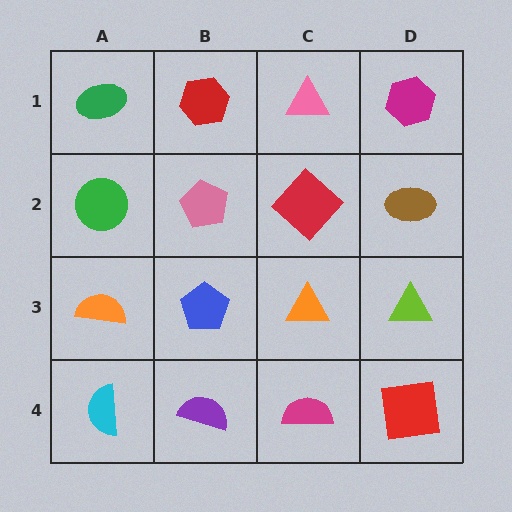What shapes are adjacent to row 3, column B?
A pink pentagon (row 2, column B), a purple semicircle (row 4, column B), an orange semicircle (row 3, column A), an orange triangle (row 3, column C).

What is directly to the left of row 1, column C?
A red hexagon.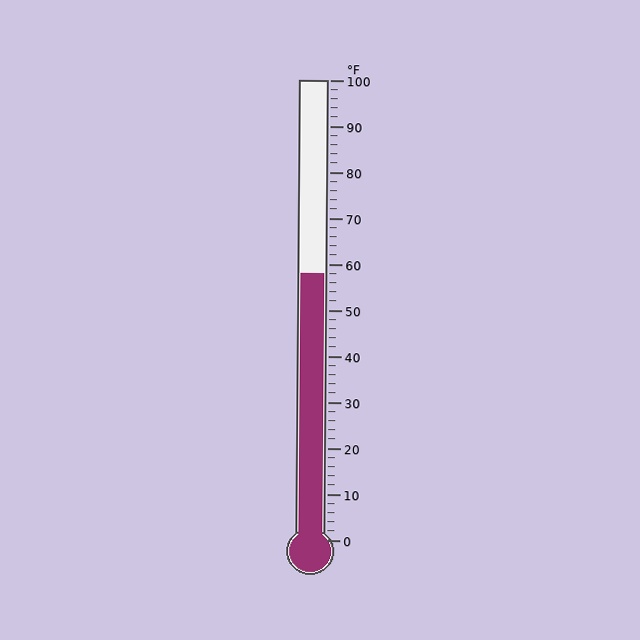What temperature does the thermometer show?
The thermometer shows approximately 58°F.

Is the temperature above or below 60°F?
The temperature is below 60°F.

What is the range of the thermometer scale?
The thermometer scale ranges from 0°F to 100°F.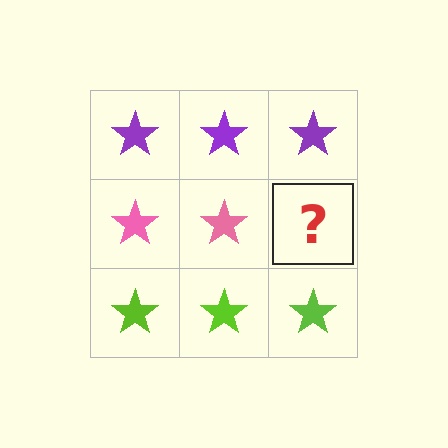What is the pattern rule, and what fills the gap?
The rule is that each row has a consistent color. The gap should be filled with a pink star.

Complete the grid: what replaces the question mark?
The question mark should be replaced with a pink star.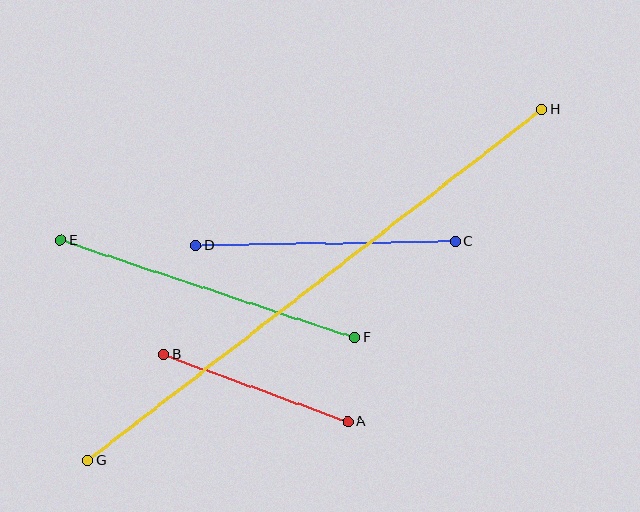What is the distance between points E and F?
The distance is approximately 310 pixels.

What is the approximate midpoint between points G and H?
The midpoint is at approximately (315, 285) pixels.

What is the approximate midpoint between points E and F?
The midpoint is at approximately (208, 289) pixels.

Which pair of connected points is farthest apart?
Points G and H are farthest apart.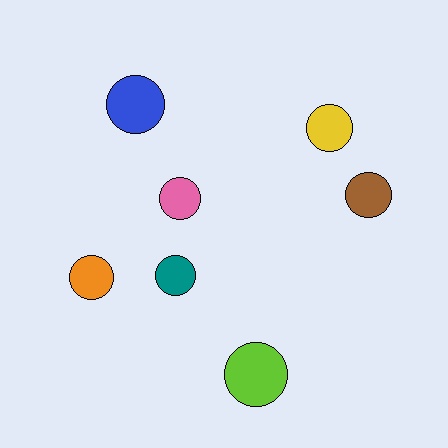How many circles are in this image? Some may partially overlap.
There are 7 circles.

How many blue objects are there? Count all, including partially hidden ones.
There is 1 blue object.